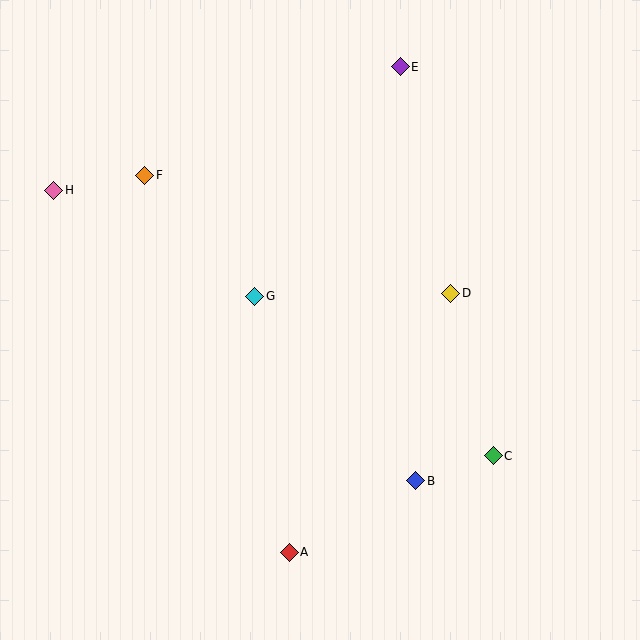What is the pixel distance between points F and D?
The distance between F and D is 328 pixels.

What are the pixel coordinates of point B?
Point B is at (416, 481).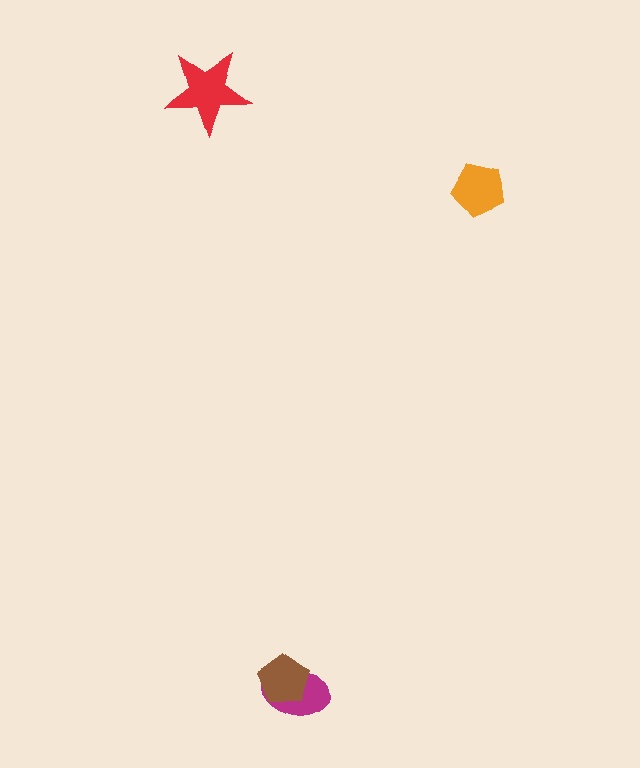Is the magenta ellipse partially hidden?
Yes, it is partially covered by another shape.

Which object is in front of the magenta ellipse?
The brown pentagon is in front of the magenta ellipse.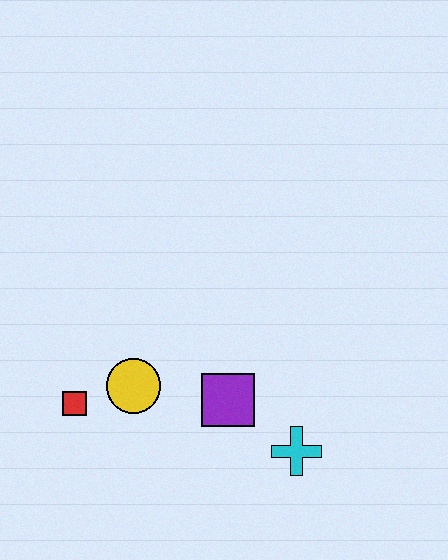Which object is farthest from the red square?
The cyan cross is farthest from the red square.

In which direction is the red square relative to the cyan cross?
The red square is to the left of the cyan cross.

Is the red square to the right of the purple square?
No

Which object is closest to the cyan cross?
The purple square is closest to the cyan cross.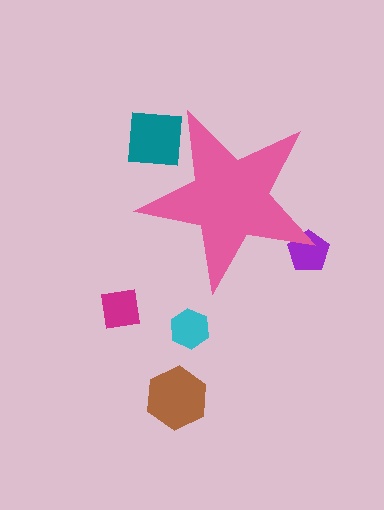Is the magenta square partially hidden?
No, the magenta square is fully visible.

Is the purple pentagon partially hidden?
Yes, the purple pentagon is partially hidden behind the pink star.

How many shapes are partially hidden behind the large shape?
2 shapes are partially hidden.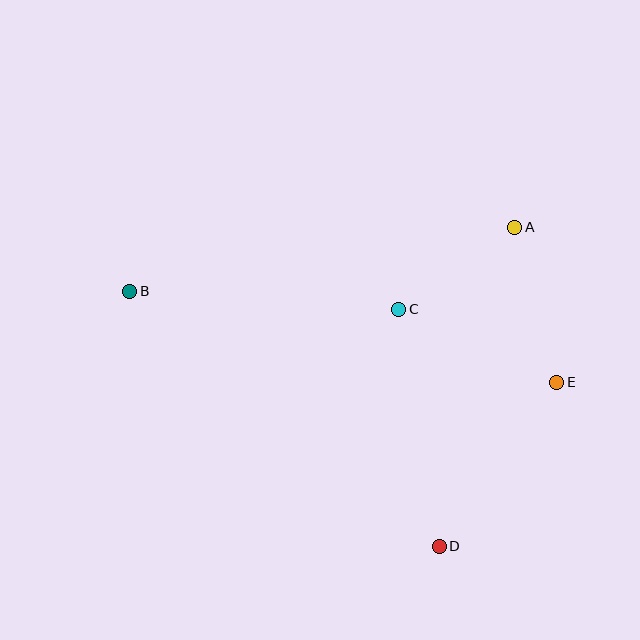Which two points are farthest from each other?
Points B and E are farthest from each other.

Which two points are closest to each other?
Points A and C are closest to each other.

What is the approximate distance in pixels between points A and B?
The distance between A and B is approximately 390 pixels.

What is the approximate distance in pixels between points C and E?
The distance between C and E is approximately 174 pixels.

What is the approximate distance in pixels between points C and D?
The distance between C and D is approximately 240 pixels.